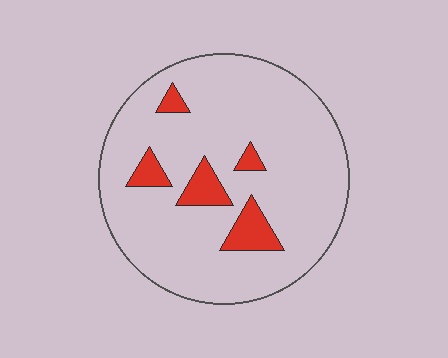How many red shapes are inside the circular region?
5.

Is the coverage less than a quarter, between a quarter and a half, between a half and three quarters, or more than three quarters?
Less than a quarter.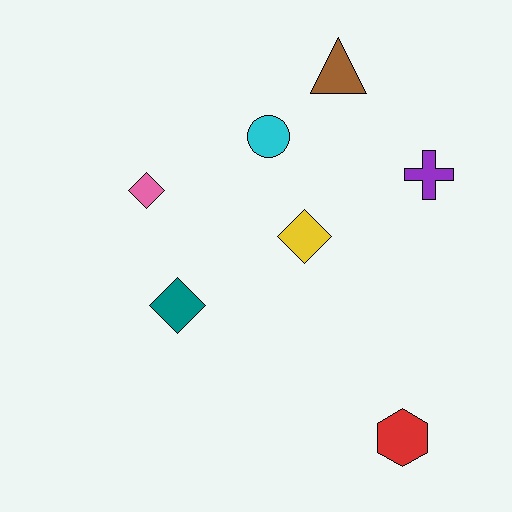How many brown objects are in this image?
There is 1 brown object.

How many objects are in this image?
There are 7 objects.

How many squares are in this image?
There are no squares.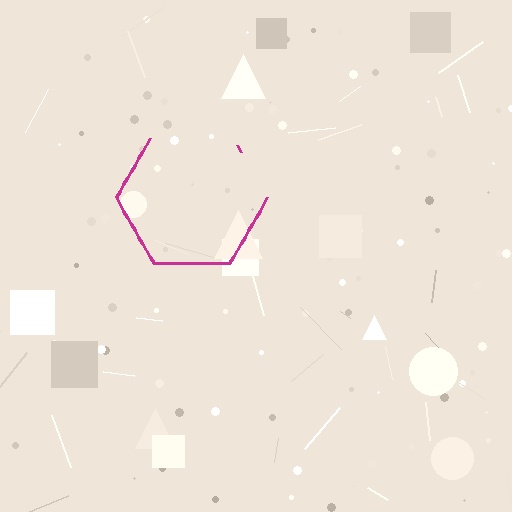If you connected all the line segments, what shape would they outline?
They would outline a hexagon.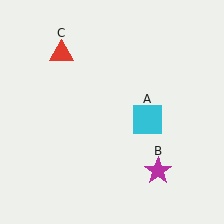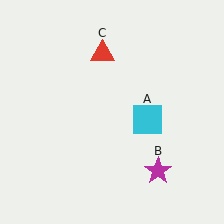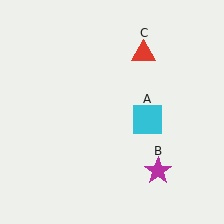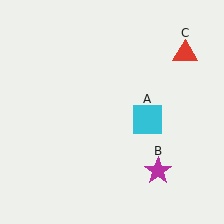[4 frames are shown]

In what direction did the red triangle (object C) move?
The red triangle (object C) moved right.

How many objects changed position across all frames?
1 object changed position: red triangle (object C).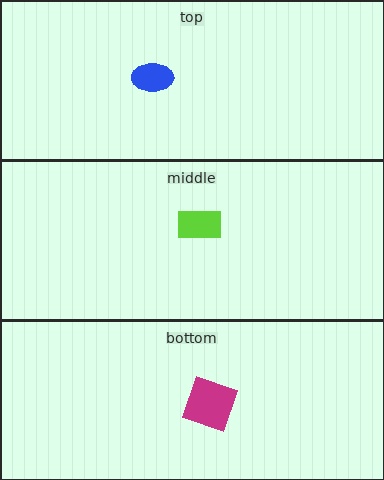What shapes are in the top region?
The blue ellipse.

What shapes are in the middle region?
The lime rectangle.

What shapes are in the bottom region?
The magenta square.